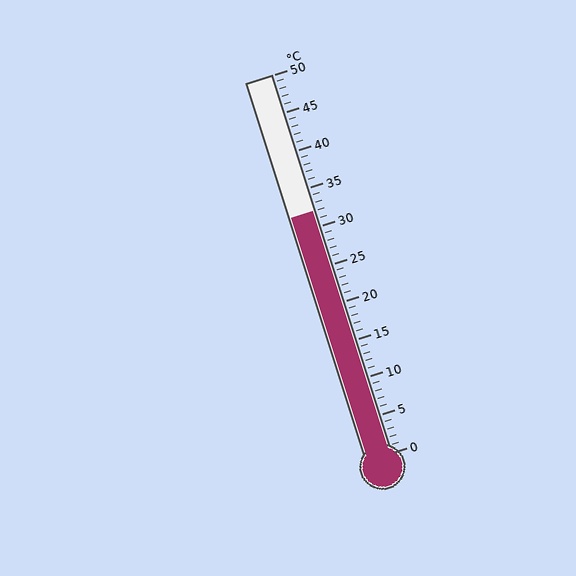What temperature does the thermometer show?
The thermometer shows approximately 32°C.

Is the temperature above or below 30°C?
The temperature is above 30°C.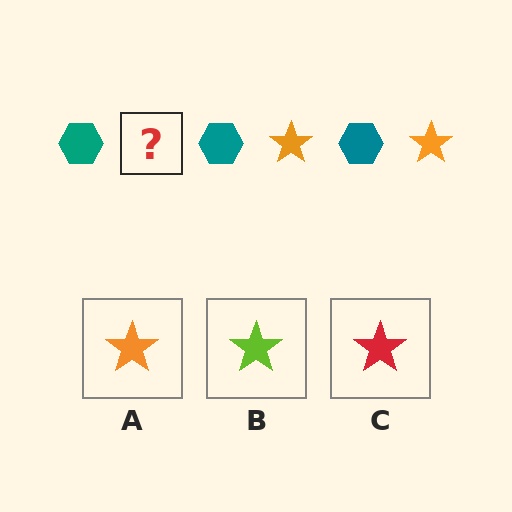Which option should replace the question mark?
Option A.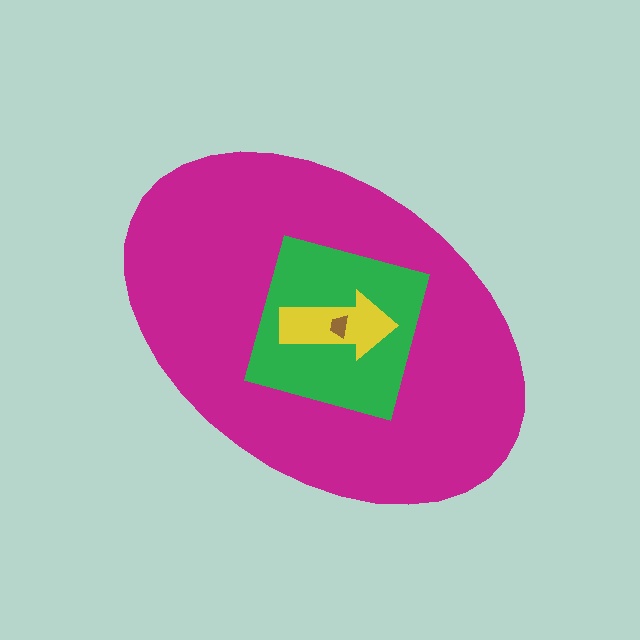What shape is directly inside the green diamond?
The yellow arrow.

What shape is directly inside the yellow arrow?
The brown trapezoid.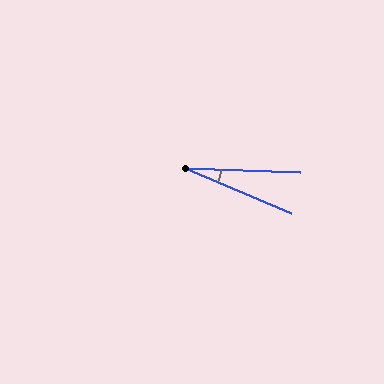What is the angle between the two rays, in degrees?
Approximately 21 degrees.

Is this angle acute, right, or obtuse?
It is acute.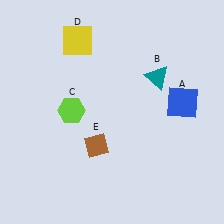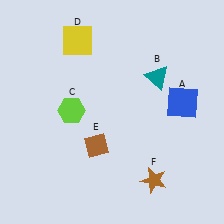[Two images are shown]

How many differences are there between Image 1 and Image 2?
There is 1 difference between the two images.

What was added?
A brown star (F) was added in Image 2.